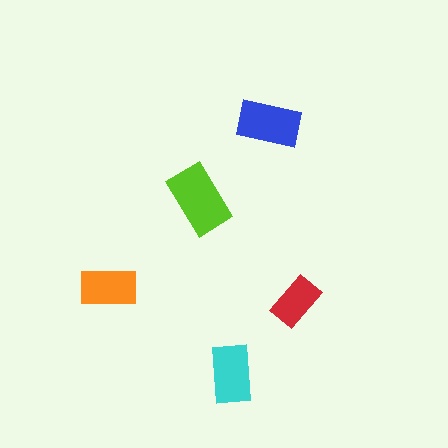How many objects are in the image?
There are 5 objects in the image.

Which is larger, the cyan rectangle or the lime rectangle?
The lime one.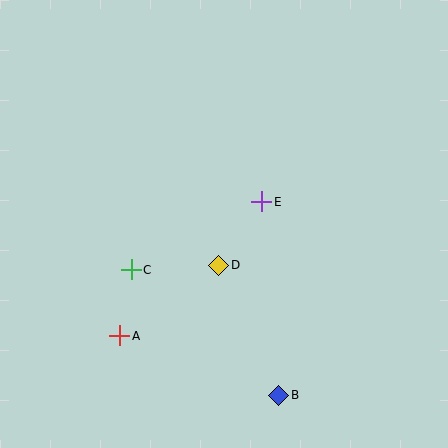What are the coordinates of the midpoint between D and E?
The midpoint between D and E is at (240, 234).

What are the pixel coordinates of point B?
Point B is at (279, 395).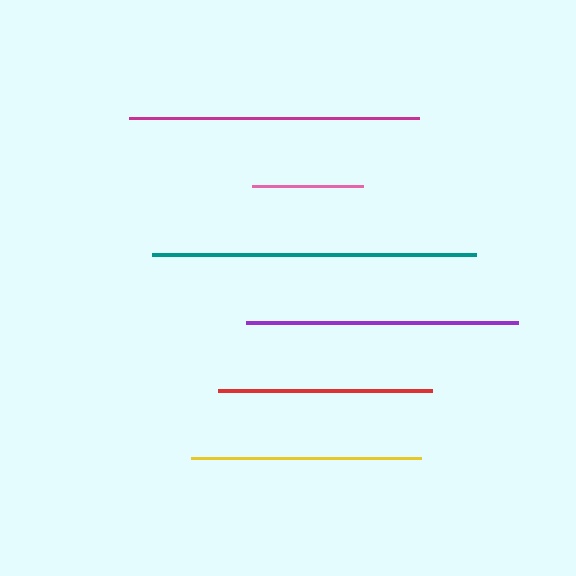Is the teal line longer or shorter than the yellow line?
The teal line is longer than the yellow line.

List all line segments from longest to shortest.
From longest to shortest: teal, magenta, purple, yellow, red, pink.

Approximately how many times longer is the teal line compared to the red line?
The teal line is approximately 1.5 times the length of the red line.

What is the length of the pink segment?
The pink segment is approximately 111 pixels long.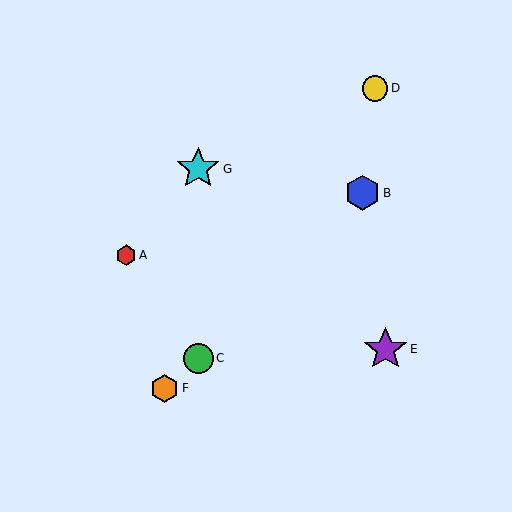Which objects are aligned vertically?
Objects C, G are aligned vertically.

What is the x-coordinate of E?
Object E is at x≈386.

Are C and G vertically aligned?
Yes, both are at x≈198.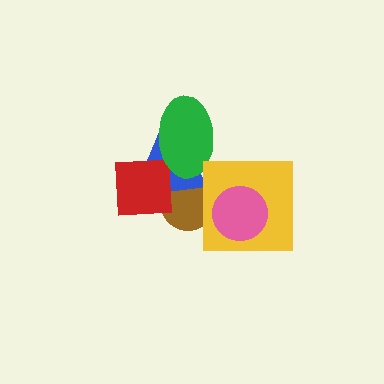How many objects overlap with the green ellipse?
1 object overlaps with the green ellipse.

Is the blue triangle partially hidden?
Yes, it is partially covered by another shape.